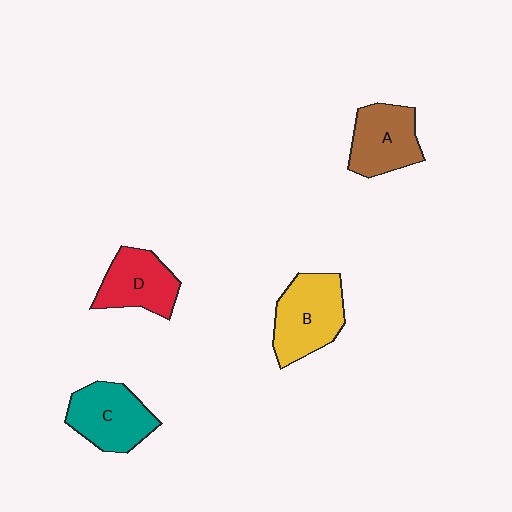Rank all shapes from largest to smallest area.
From largest to smallest: B (yellow), C (teal), A (brown), D (red).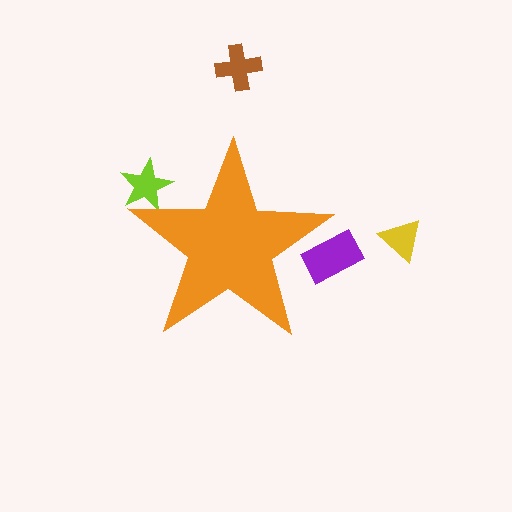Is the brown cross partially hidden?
No, the brown cross is fully visible.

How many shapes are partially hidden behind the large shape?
2 shapes are partially hidden.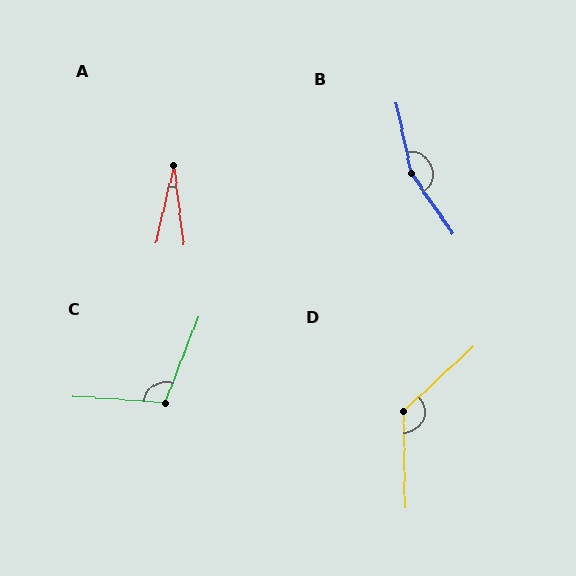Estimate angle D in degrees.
Approximately 132 degrees.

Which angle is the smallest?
A, at approximately 20 degrees.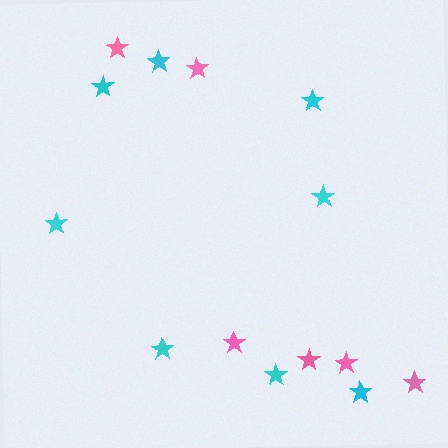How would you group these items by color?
There are 2 groups: one group of pink stars (6) and one group of cyan stars (8).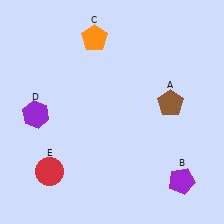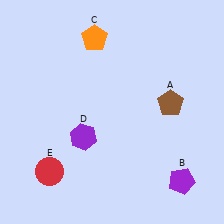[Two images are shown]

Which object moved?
The purple hexagon (D) moved right.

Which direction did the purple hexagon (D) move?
The purple hexagon (D) moved right.